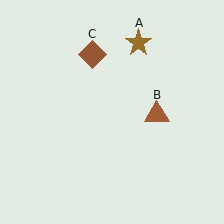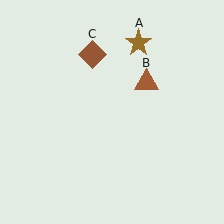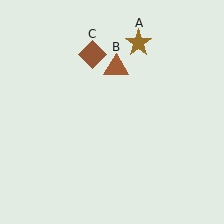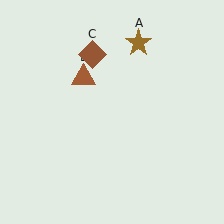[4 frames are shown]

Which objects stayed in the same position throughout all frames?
Brown star (object A) and brown diamond (object C) remained stationary.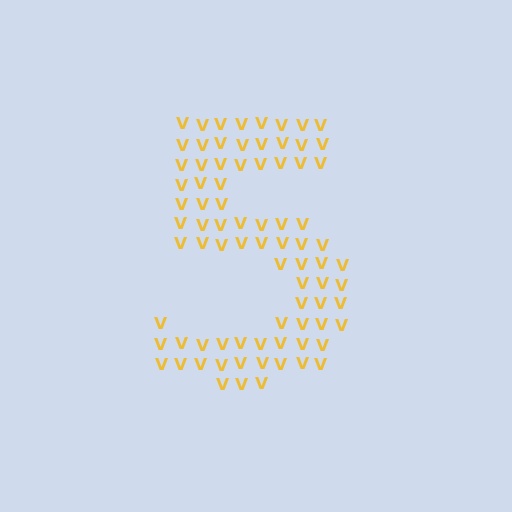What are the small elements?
The small elements are letter V's.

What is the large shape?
The large shape is the digit 5.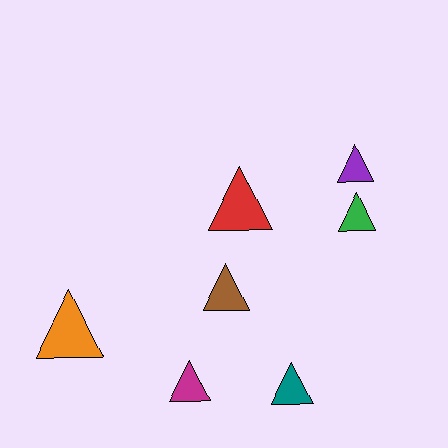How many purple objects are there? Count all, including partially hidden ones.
There is 1 purple object.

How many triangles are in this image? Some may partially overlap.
There are 7 triangles.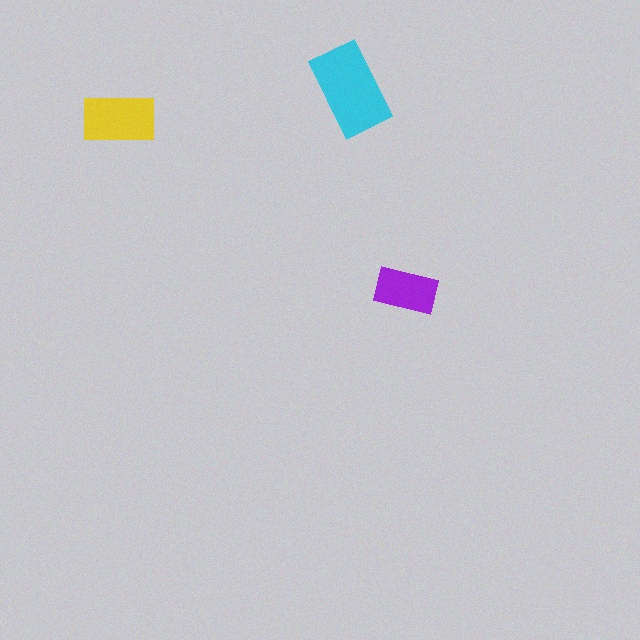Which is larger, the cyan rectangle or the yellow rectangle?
The cyan one.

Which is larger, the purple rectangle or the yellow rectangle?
The yellow one.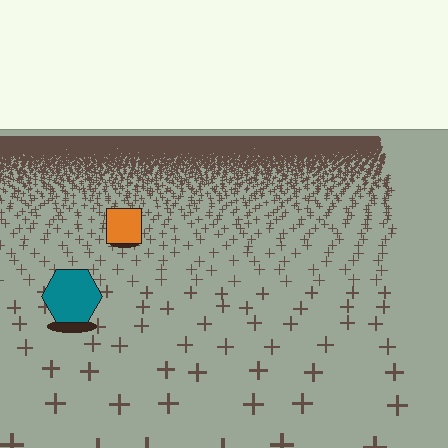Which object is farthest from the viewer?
The orange square is farthest from the viewer. It appears smaller and the ground texture around it is denser.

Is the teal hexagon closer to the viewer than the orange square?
Yes. The teal hexagon is closer — you can tell from the texture gradient: the ground texture is coarser near it.